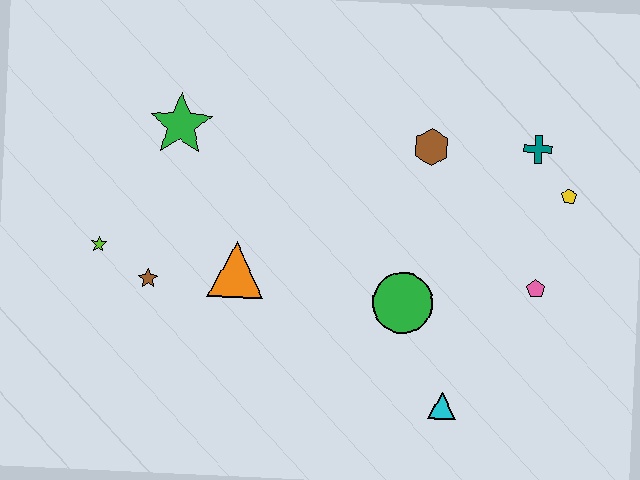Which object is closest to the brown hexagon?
The teal cross is closest to the brown hexagon.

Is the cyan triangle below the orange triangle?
Yes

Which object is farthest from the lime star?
The yellow pentagon is farthest from the lime star.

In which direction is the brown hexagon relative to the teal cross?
The brown hexagon is to the left of the teal cross.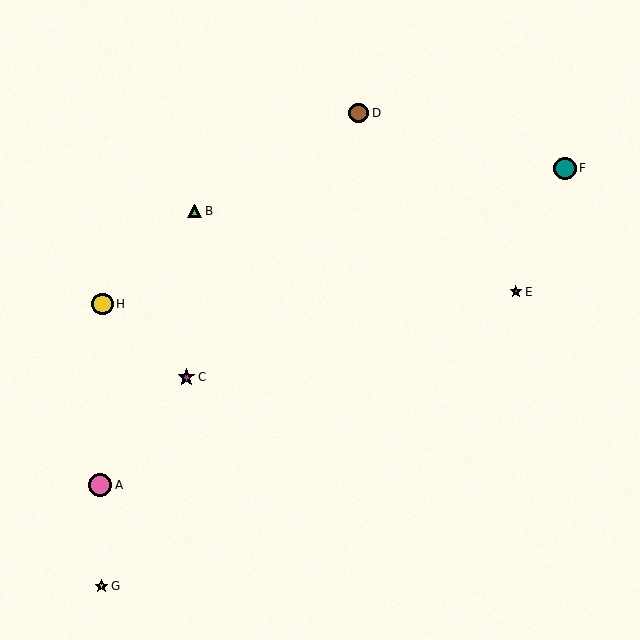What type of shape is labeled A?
Shape A is a pink circle.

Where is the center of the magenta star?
The center of the magenta star is at (516, 292).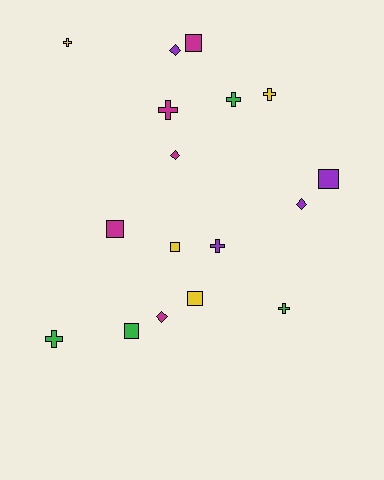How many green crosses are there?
There are 3 green crosses.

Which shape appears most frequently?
Cross, with 7 objects.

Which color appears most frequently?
Magenta, with 5 objects.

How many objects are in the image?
There are 17 objects.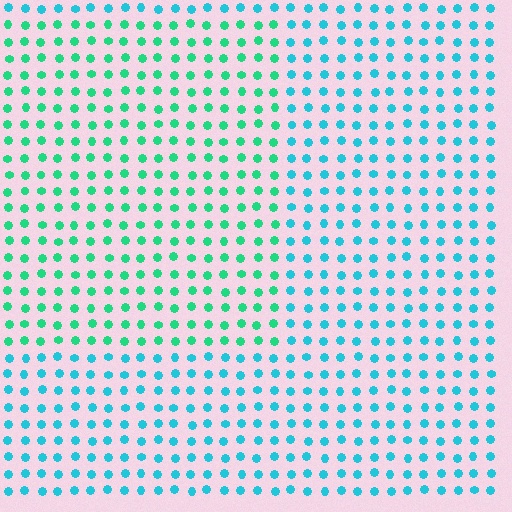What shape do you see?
I see a rectangle.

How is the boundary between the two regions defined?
The boundary is defined purely by a slight shift in hue (about 35 degrees). Spacing, size, and orientation are identical on both sides.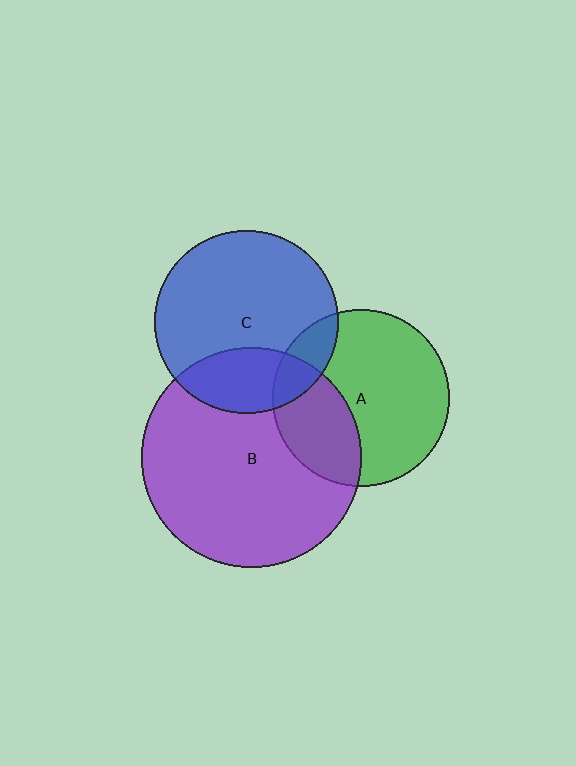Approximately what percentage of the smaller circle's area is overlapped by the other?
Approximately 15%.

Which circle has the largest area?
Circle B (purple).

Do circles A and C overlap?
Yes.